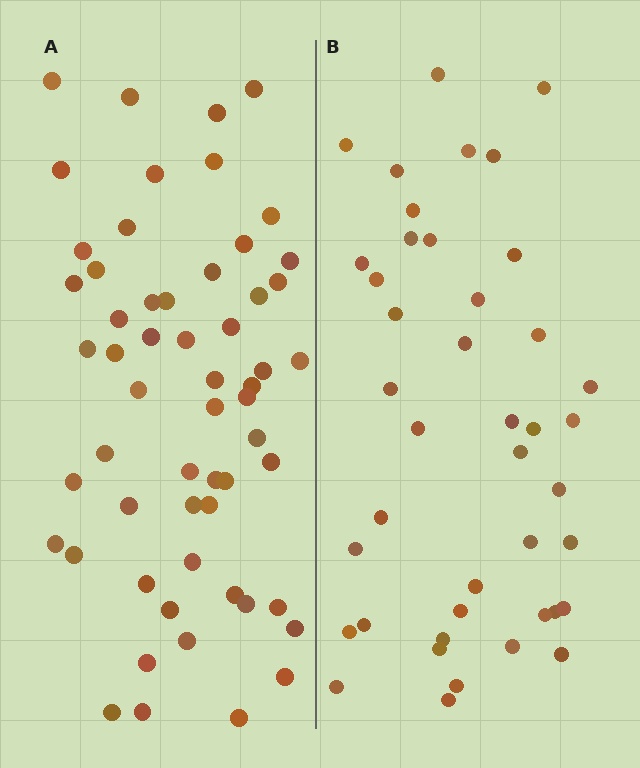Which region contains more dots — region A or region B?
Region A (the left region) has more dots.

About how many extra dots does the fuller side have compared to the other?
Region A has approximately 15 more dots than region B.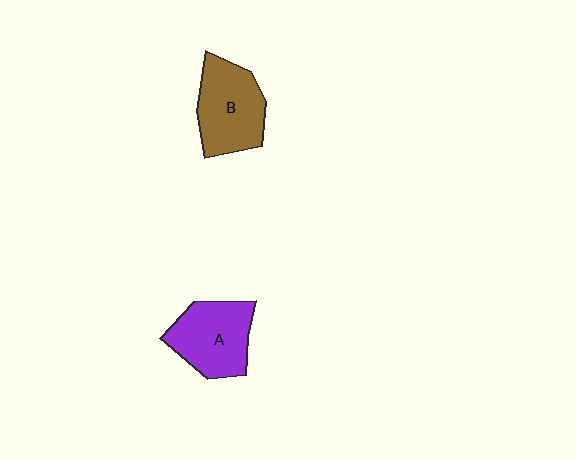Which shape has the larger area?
Shape B (brown).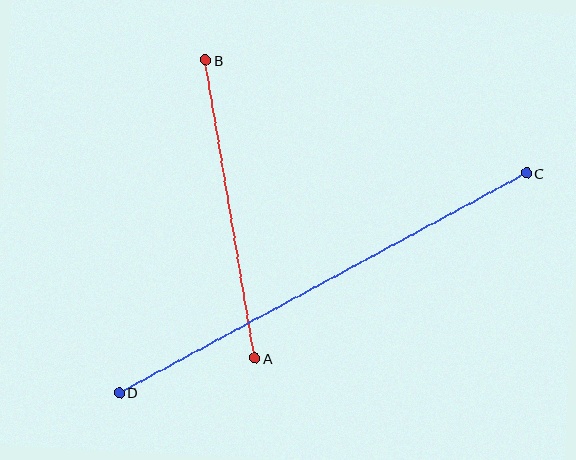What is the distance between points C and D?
The distance is approximately 462 pixels.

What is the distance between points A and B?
The distance is approximately 302 pixels.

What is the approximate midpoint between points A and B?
The midpoint is at approximately (230, 209) pixels.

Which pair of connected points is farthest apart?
Points C and D are farthest apart.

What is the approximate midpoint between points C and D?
The midpoint is at approximately (323, 283) pixels.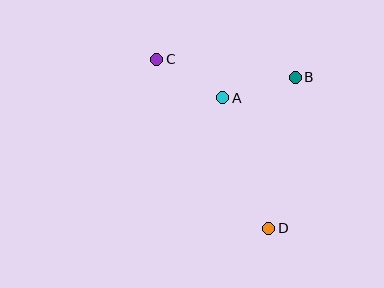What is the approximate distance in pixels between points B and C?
The distance between B and C is approximately 139 pixels.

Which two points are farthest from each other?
Points C and D are farthest from each other.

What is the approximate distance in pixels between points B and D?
The distance between B and D is approximately 153 pixels.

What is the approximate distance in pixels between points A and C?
The distance between A and C is approximately 76 pixels.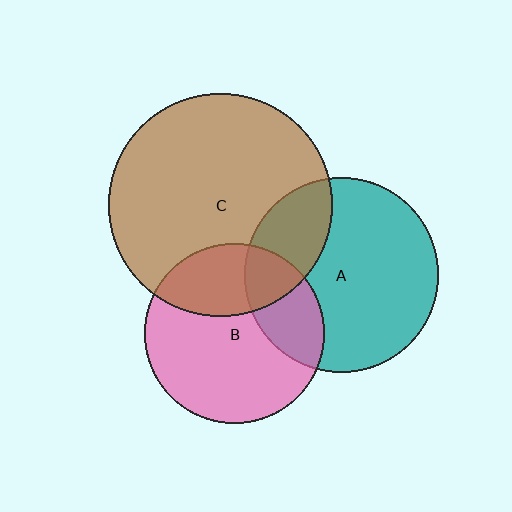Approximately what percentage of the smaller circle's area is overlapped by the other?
Approximately 30%.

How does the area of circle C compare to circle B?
Approximately 1.5 times.